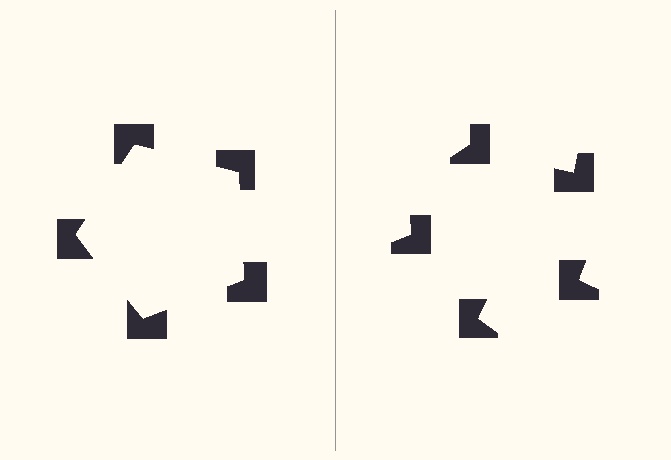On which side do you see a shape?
An illusory pentagon appears on the left side. On the right side the wedge cuts are rotated, so no coherent shape forms.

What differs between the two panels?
The notched squares are positioned identically on both sides; only the wedge orientations differ. On the left they align to a pentagon; on the right they are misaligned.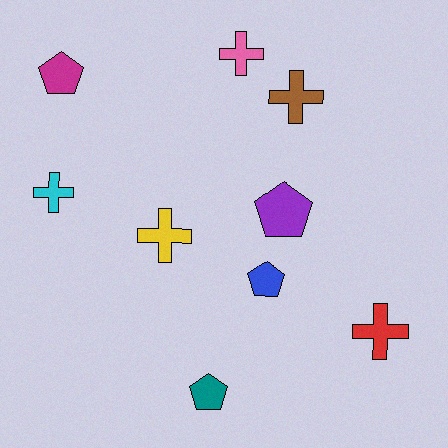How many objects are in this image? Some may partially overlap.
There are 9 objects.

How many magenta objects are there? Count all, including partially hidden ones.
There is 1 magenta object.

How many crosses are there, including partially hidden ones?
There are 5 crosses.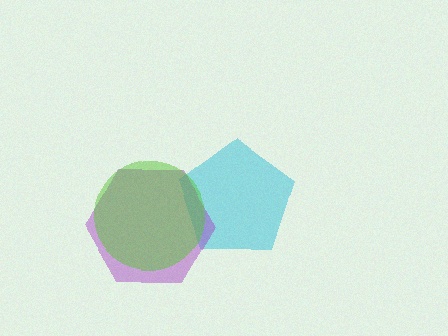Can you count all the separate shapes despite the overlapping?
Yes, there are 3 separate shapes.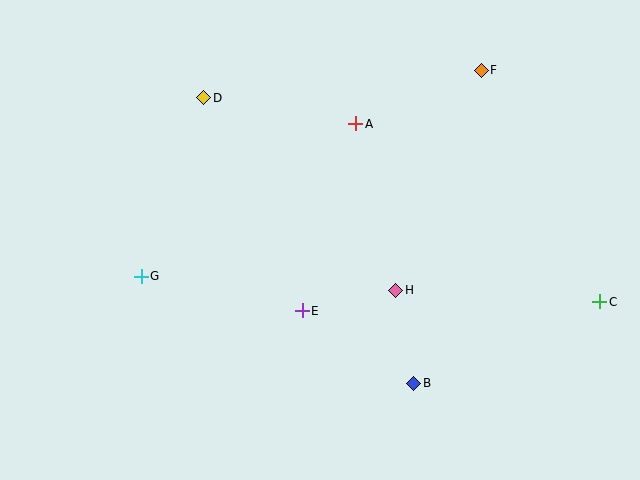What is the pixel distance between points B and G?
The distance between B and G is 293 pixels.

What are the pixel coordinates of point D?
Point D is at (204, 98).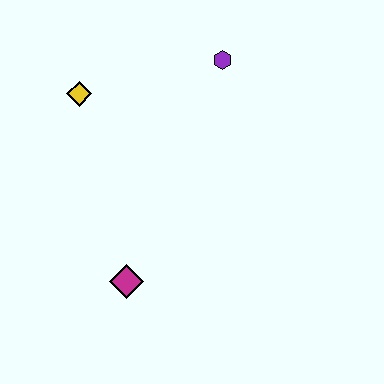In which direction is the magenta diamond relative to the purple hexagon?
The magenta diamond is below the purple hexagon.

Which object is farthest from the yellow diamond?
The magenta diamond is farthest from the yellow diamond.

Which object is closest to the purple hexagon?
The yellow diamond is closest to the purple hexagon.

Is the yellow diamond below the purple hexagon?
Yes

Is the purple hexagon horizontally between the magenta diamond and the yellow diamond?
No